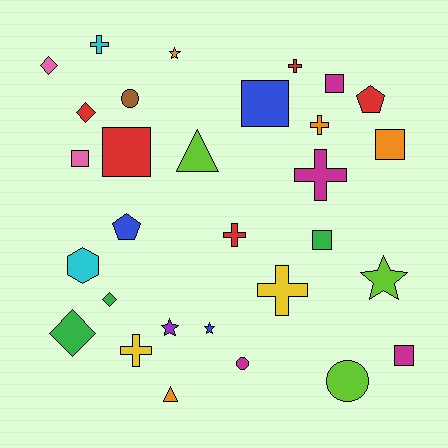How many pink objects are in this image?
There are 2 pink objects.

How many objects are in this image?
There are 30 objects.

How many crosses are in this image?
There are 7 crosses.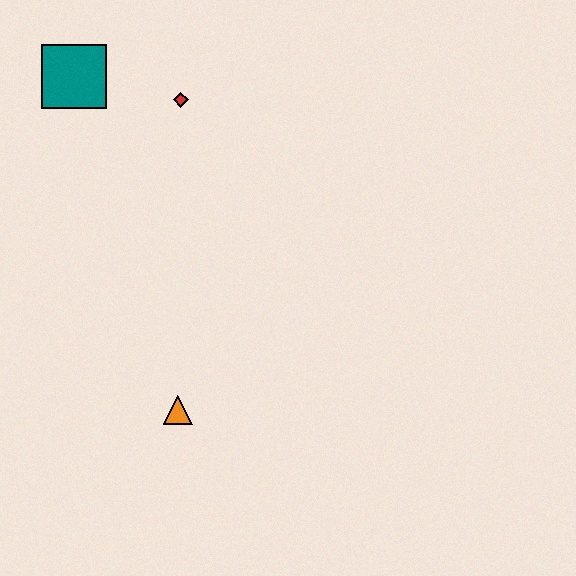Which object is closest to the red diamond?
The teal square is closest to the red diamond.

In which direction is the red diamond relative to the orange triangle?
The red diamond is above the orange triangle.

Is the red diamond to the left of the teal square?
No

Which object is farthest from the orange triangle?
The teal square is farthest from the orange triangle.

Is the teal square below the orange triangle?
No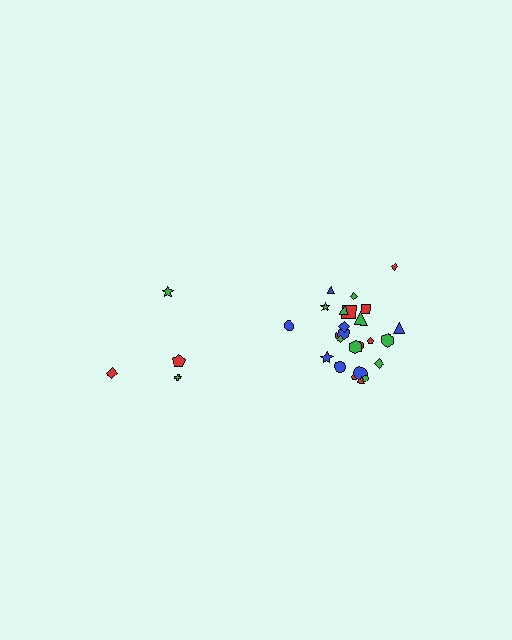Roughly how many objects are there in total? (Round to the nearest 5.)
Roughly 30 objects in total.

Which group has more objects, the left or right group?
The right group.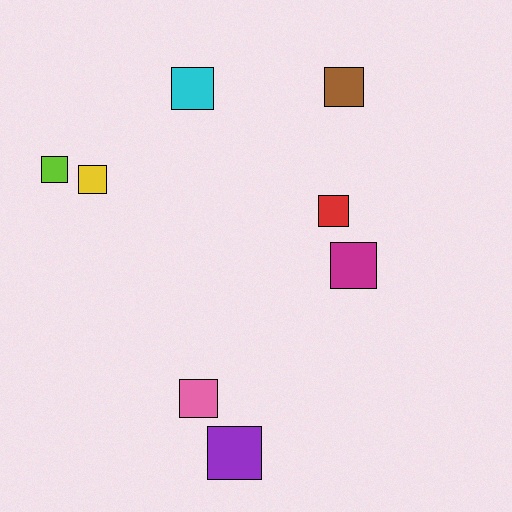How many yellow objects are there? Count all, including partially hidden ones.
There is 1 yellow object.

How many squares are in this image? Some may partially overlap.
There are 8 squares.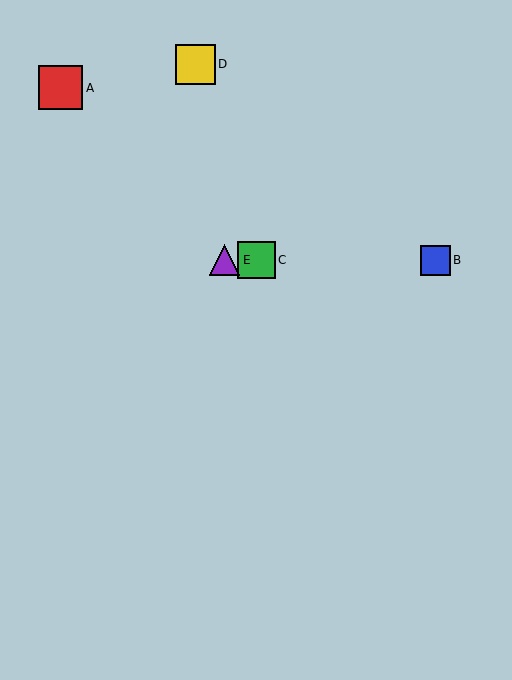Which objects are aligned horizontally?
Objects B, C, E are aligned horizontally.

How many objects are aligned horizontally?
3 objects (B, C, E) are aligned horizontally.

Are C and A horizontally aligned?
No, C is at y≈260 and A is at y≈88.